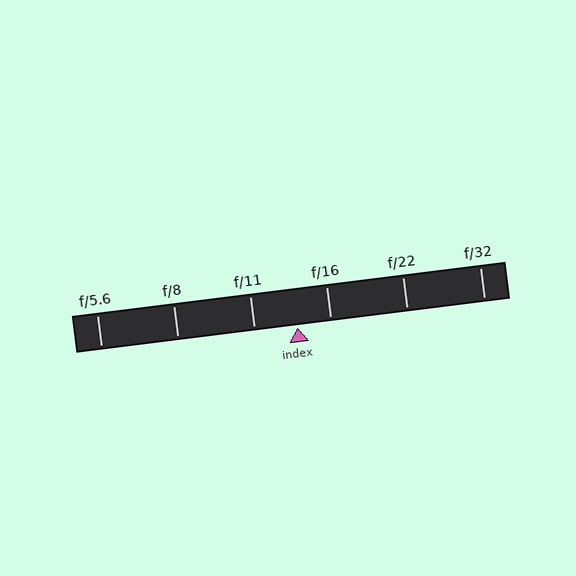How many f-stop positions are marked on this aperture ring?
There are 6 f-stop positions marked.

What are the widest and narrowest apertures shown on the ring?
The widest aperture shown is f/5.6 and the narrowest is f/32.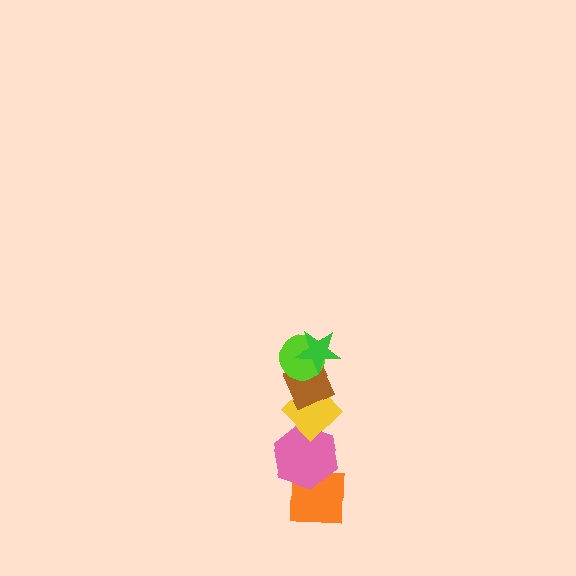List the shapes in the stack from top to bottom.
From top to bottom: the green star, the lime circle, the brown diamond, the yellow diamond, the pink hexagon, the orange square.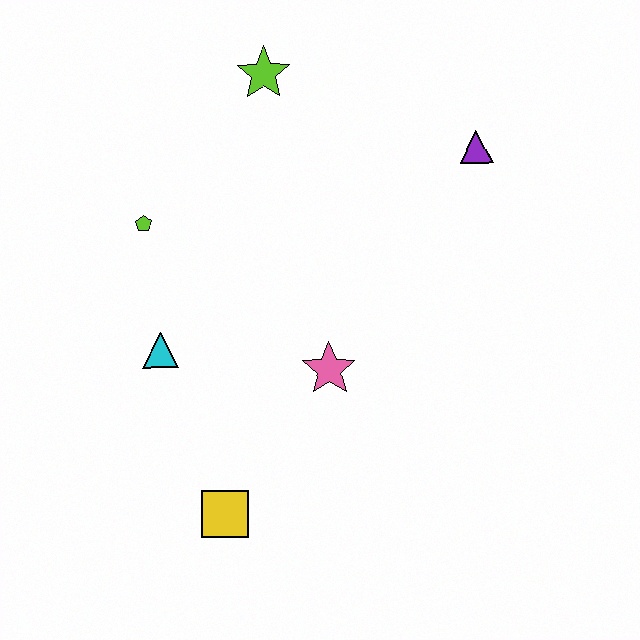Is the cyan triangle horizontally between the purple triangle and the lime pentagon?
Yes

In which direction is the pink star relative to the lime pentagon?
The pink star is to the right of the lime pentagon.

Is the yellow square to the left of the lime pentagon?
No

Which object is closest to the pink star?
The cyan triangle is closest to the pink star.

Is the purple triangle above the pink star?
Yes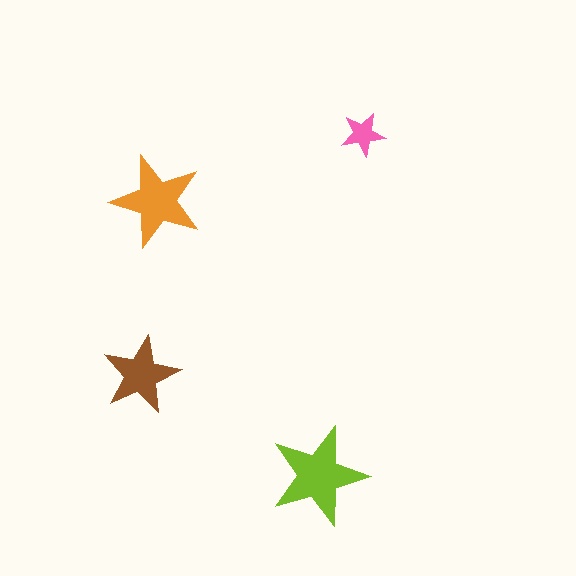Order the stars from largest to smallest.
the lime one, the orange one, the brown one, the pink one.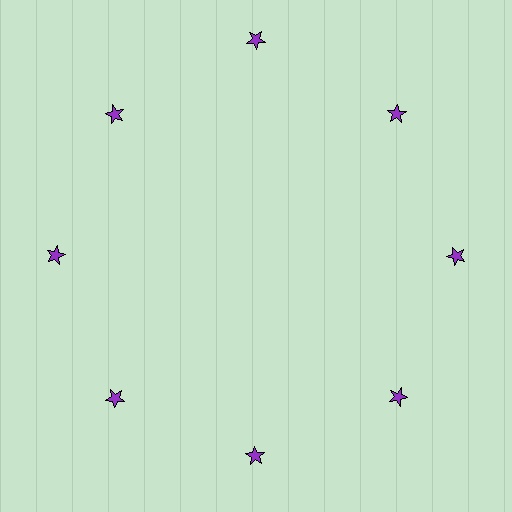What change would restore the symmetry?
The symmetry would be restored by moving it inward, back onto the ring so that all 8 stars sit at equal angles and equal distance from the center.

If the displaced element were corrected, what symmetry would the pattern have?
It would have 8-fold rotational symmetry — the pattern would map onto itself every 45 degrees.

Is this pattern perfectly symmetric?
No. The 8 purple stars are arranged in a ring, but one element near the 12 o'clock position is pushed outward from the center, breaking the 8-fold rotational symmetry.